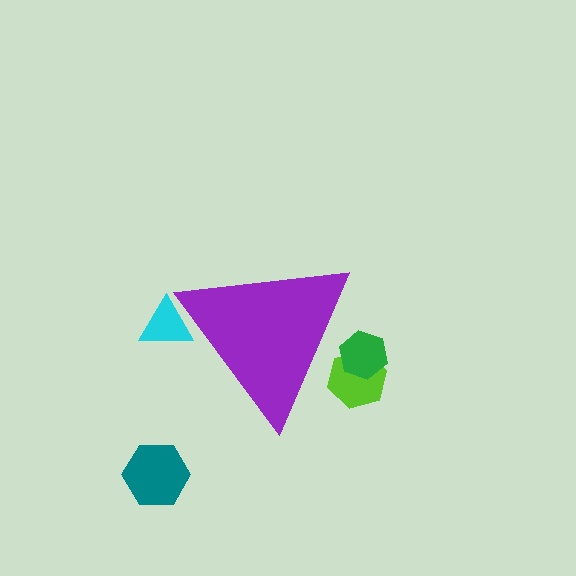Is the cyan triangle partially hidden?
Yes, the cyan triangle is partially hidden behind the purple triangle.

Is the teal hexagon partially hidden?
No, the teal hexagon is fully visible.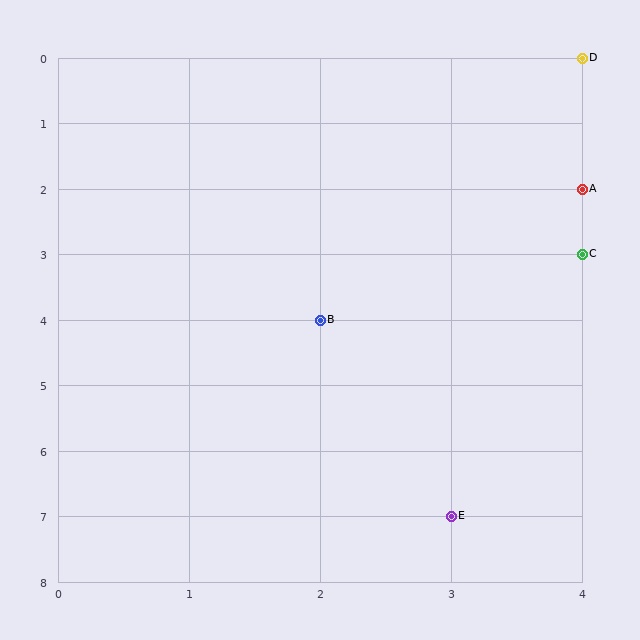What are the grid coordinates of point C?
Point C is at grid coordinates (4, 3).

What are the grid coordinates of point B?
Point B is at grid coordinates (2, 4).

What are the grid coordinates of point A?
Point A is at grid coordinates (4, 2).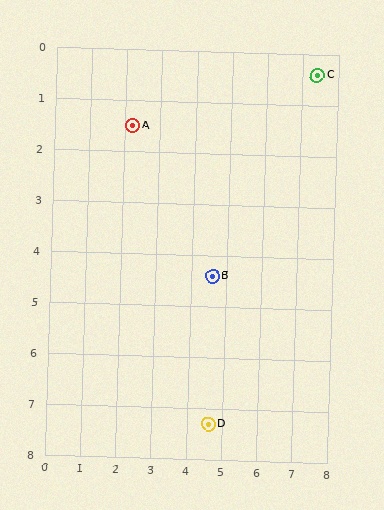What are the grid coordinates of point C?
Point C is at approximately (7.4, 0.4).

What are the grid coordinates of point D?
Point D is at approximately (4.6, 7.3).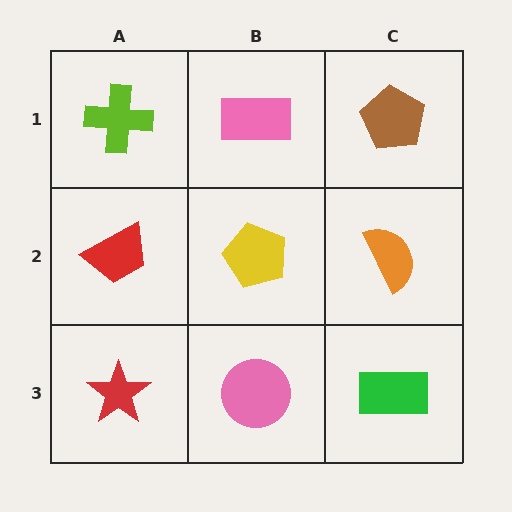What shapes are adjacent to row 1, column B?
A yellow pentagon (row 2, column B), a lime cross (row 1, column A), a brown pentagon (row 1, column C).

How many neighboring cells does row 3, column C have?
2.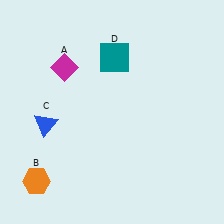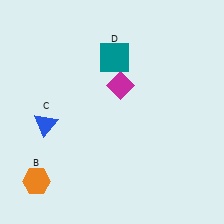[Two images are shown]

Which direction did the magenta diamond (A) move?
The magenta diamond (A) moved right.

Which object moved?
The magenta diamond (A) moved right.